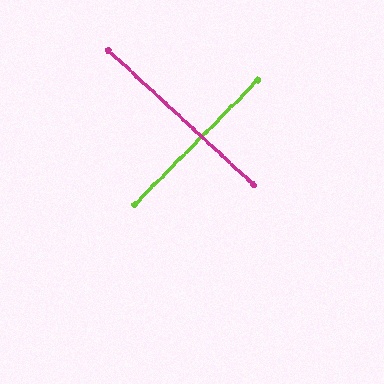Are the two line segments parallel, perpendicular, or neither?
Perpendicular — they meet at approximately 88°.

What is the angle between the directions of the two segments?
Approximately 88 degrees.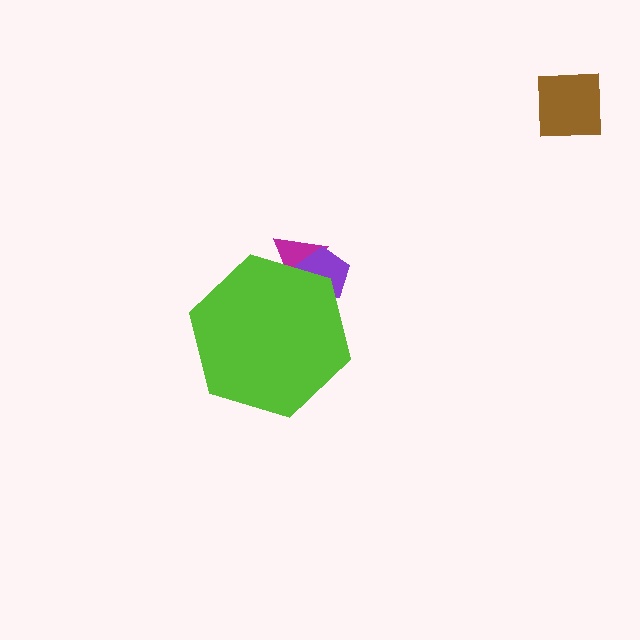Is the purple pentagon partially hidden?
Yes, the purple pentagon is partially hidden behind the lime hexagon.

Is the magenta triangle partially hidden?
Yes, the magenta triangle is partially hidden behind the lime hexagon.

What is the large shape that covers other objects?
A lime hexagon.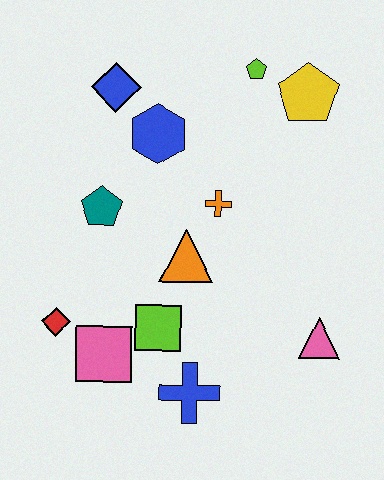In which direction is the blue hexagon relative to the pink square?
The blue hexagon is above the pink square.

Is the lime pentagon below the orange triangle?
No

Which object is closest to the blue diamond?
The blue hexagon is closest to the blue diamond.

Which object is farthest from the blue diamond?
The pink triangle is farthest from the blue diamond.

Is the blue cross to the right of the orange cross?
No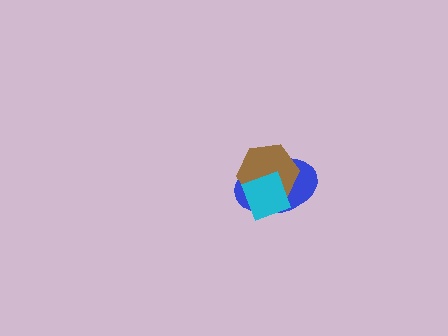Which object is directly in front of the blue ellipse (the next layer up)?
The brown hexagon is directly in front of the blue ellipse.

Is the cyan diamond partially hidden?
No, no other shape covers it.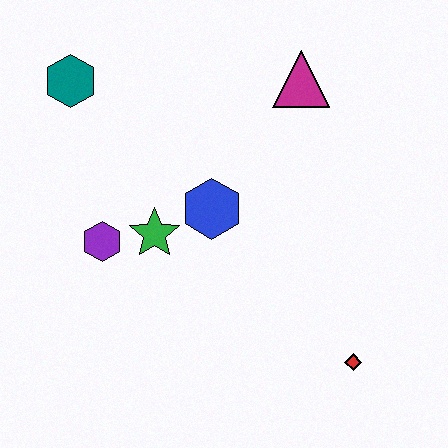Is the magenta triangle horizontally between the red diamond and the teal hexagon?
Yes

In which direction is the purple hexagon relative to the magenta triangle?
The purple hexagon is to the left of the magenta triangle.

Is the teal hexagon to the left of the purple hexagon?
Yes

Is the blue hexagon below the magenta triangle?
Yes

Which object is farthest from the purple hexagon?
The red diamond is farthest from the purple hexagon.